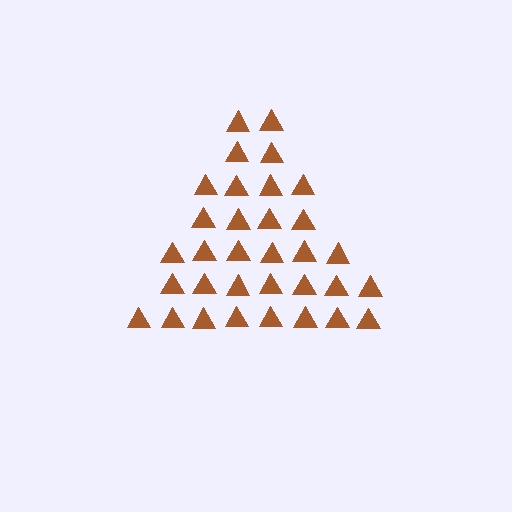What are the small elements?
The small elements are triangles.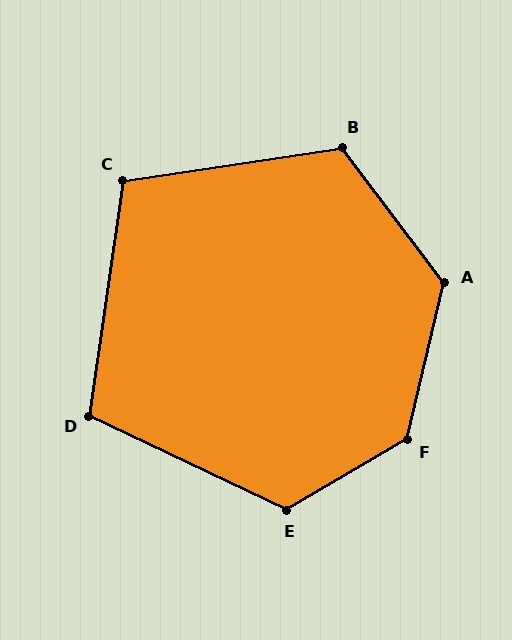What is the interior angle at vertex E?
Approximately 124 degrees (obtuse).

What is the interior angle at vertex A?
Approximately 129 degrees (obtuse).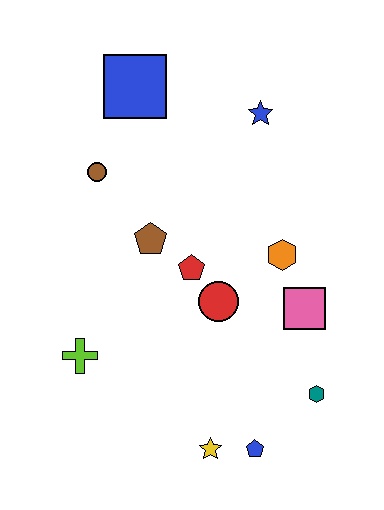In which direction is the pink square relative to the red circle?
The pink square is to the right of the red circle.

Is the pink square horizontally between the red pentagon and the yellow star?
No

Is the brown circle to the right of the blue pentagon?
No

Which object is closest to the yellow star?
The blue pentagon is closest to the yellow star.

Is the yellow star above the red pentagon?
No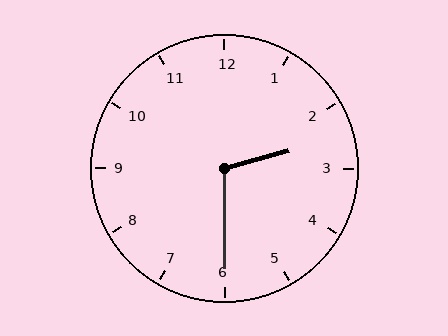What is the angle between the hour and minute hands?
Approximately 105 degrees.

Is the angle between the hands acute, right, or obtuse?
It is obtuse.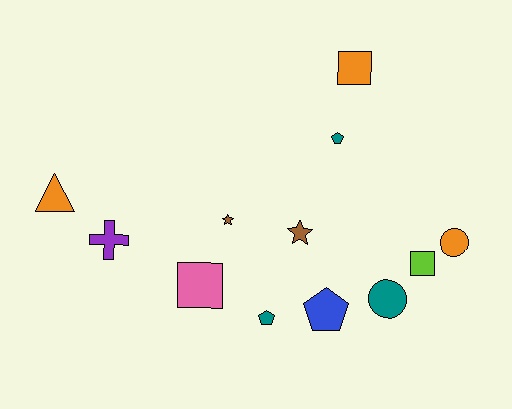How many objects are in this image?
There are 12 objects.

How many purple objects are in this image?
There is 1 purple object.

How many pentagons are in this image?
There are 3 pentagons.